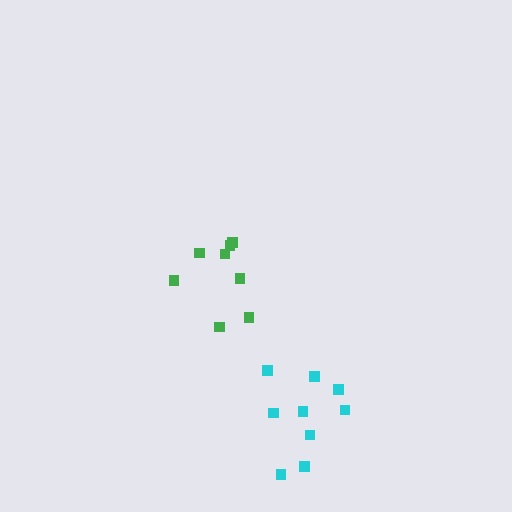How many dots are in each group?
Group 1: 9 dots, Group 2: 8 dots (17 total).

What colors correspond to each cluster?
The clusters are colored: cyan, green.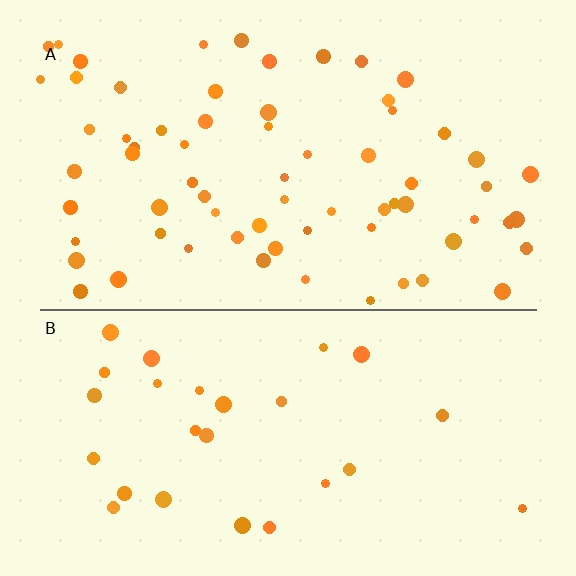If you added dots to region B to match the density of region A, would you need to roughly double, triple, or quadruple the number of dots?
Approximately double.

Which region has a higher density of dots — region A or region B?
A (the top).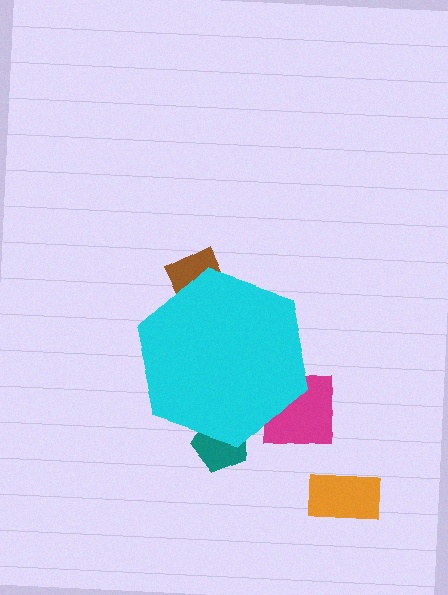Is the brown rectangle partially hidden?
Yes, the brown rectangle is partially hidden behind the cyan hexagon.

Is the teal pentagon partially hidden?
Yes, the teal pentagon is partially hidden behind the cyan hexagon.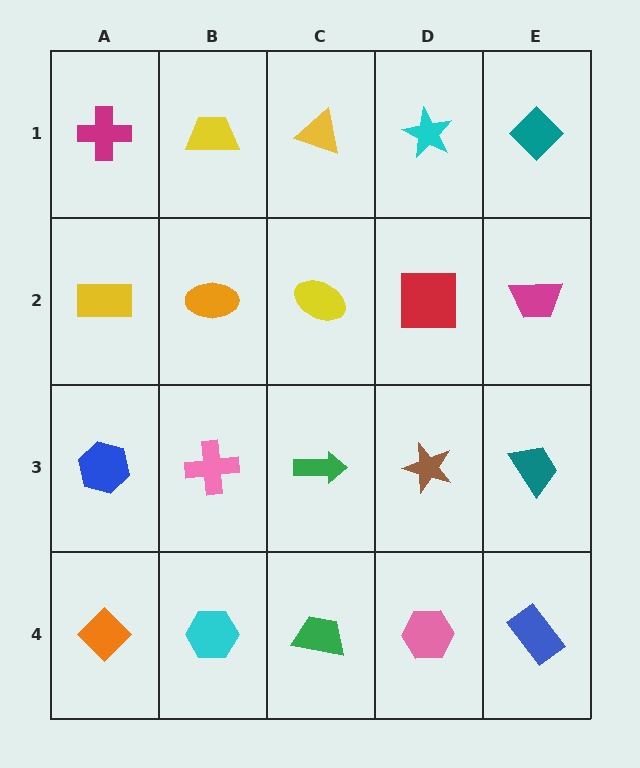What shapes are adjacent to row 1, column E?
A magenta trapezoid (row 2, column E), a cyan star (row 1, column D).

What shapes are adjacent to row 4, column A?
A blue hexagon (row 3, column A), a cyan hexagon (row 4, column B).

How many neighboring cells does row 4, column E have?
2.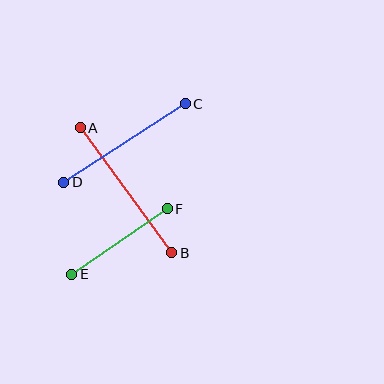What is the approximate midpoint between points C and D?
The midpoint is at approximately (124, 143) pixels.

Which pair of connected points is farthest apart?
Points A and B are farthest apart.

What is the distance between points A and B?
The distance is approximately 155 pixels.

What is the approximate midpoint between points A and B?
The midpoint is at approximately (126, 190) pixels.